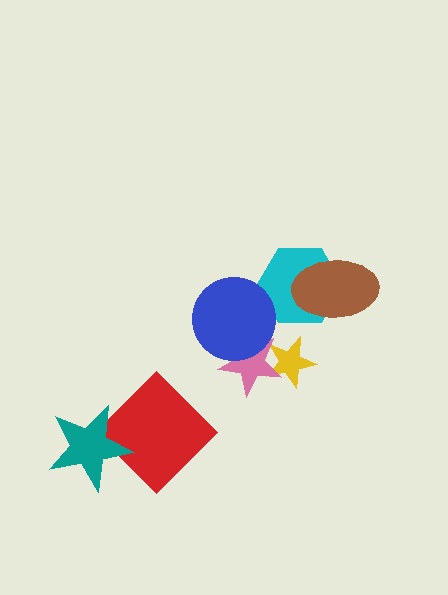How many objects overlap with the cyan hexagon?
2 objects overlap with the cyan hexagon.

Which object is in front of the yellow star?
The pink star is in front of the yellow star.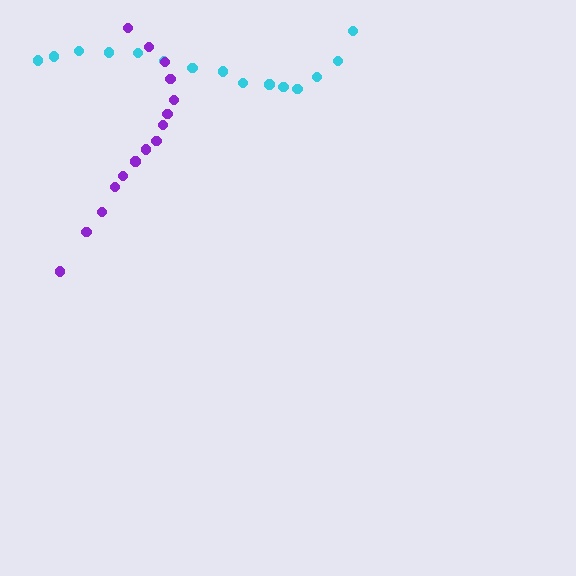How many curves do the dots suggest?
There are 2 distinct paths.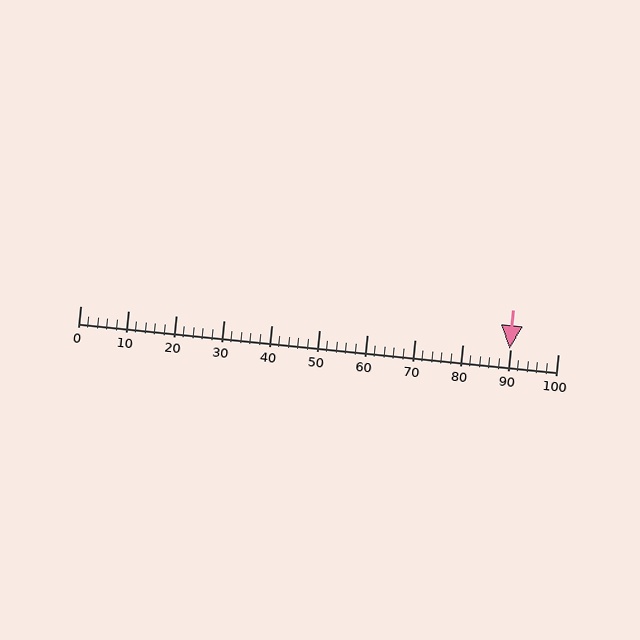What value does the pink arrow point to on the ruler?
The pink arrow points to approximately 90.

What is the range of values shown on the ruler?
The ruler shows values from 0 to 100.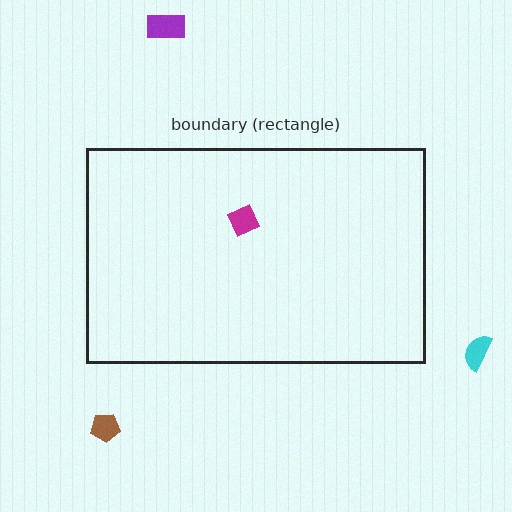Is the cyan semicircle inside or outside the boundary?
Outside.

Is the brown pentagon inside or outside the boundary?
Outside.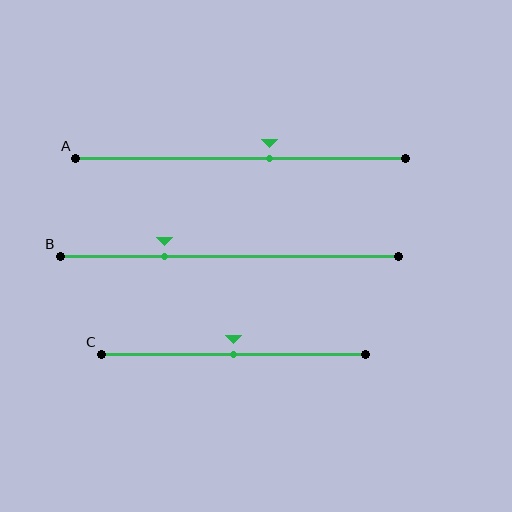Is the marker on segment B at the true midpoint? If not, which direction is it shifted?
No, the marker on segment B is shifted to the left by about 19% of the segment length.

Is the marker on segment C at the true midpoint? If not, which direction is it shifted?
Yes, the marker on segment C is at the true midpoint.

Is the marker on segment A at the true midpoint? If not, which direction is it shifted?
No, the marker on segment A is shifted to the right by about 9% of the segment length.